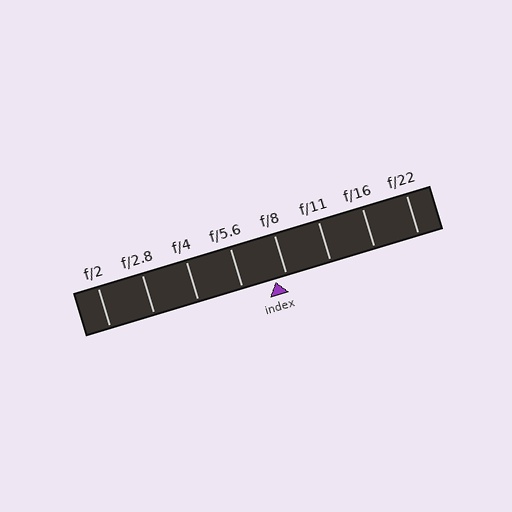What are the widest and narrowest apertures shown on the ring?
The widest aperture shown is f/2 and the narrowest is f/22.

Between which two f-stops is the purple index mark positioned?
The index mark is between f/5.6 and f/8.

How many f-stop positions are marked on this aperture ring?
There are 8 f-stop positions marked.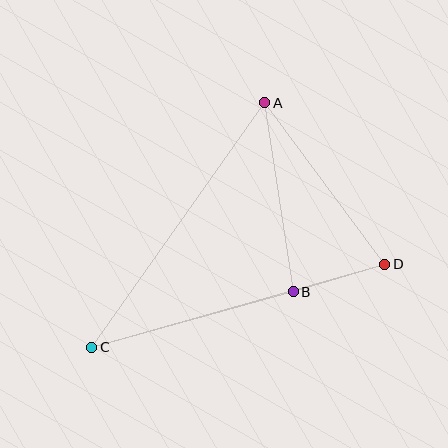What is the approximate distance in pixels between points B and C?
The distance between B and C is approximately 209 pixels.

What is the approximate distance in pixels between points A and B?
The distance between A and B is approximately 191 pixels.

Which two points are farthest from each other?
Points C and D are farthest from each other.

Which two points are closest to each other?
Points B and D are closest to each other.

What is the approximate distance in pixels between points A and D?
The distance between A and D is approximately 201 pixels.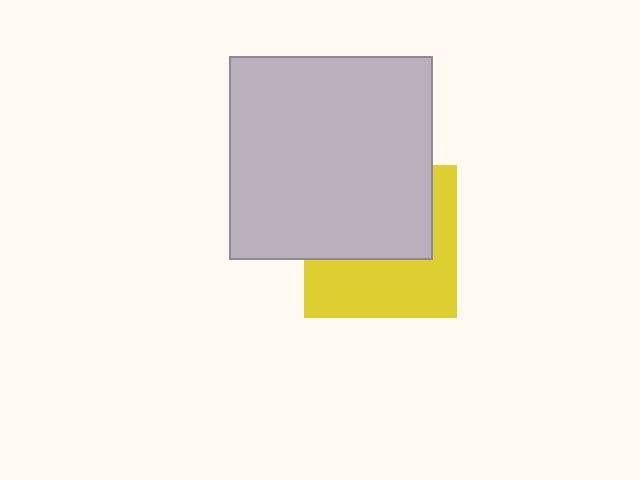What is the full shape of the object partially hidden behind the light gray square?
The partially hidden object is a yellow square.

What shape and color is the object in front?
The object in front is a light gray square.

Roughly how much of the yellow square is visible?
About half of it is visible (roughly 48%).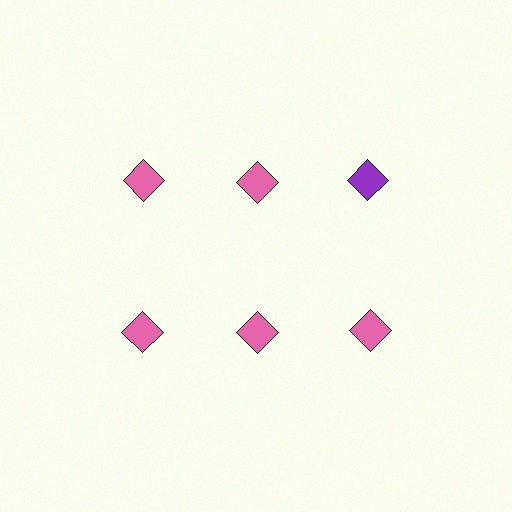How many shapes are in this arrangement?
There are 6 shapes arranged in a grid pattern.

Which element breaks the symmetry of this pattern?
The purple diamond in the top row, center column breaks the symmetry. All other shapes are pink diamonds.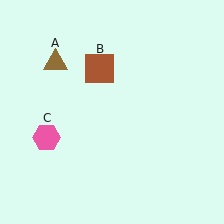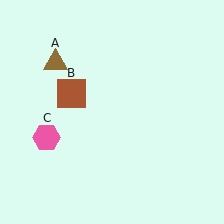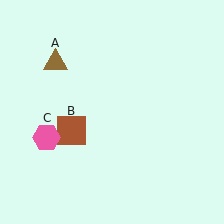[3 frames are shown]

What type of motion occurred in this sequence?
The brown square (object B) rotated counterclockwise around the center of the scene.